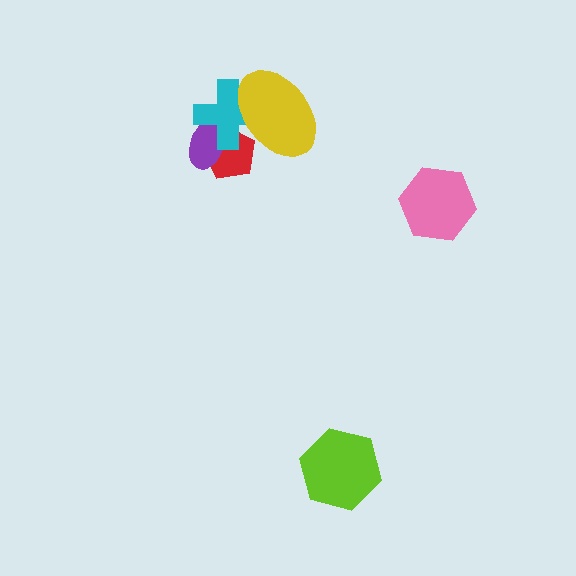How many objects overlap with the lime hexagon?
0 objects overlap with the lime hexagon.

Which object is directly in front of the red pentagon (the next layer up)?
The purple ellipse is directly in front of the red pentagon.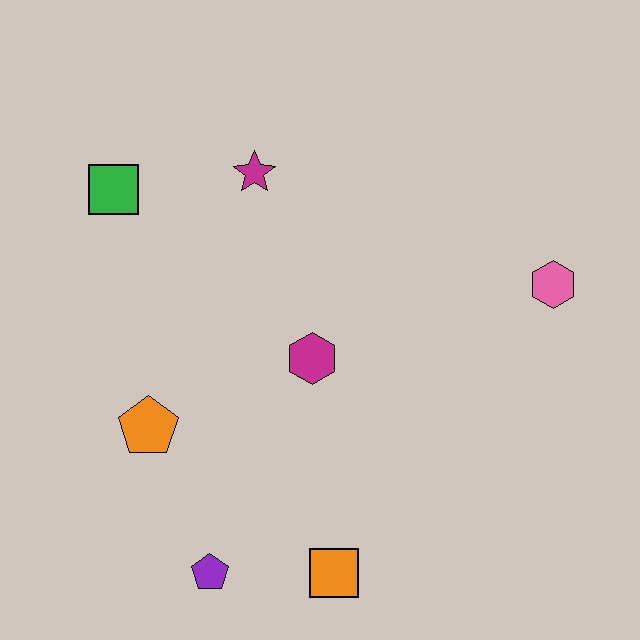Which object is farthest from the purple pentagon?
The pink hexagon is farthest from the purple pentagon.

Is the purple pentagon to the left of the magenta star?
Yes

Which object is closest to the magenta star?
The green square is closest to the magenta star.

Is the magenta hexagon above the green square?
No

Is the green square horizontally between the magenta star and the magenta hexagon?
No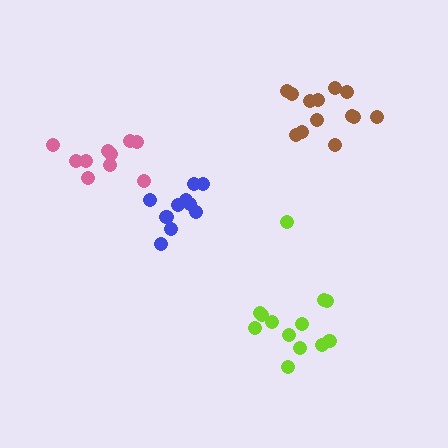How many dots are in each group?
Group 1: 10 dots, Group 2: 10 dots, Group 3: 13 dots, Group 4: 13 dots (46 total).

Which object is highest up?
The brown cluster is topmost.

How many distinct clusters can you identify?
There are 4 distinct clusters.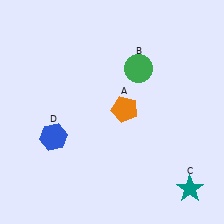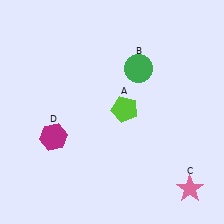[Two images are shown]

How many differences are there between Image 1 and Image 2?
There are 3 differences between the two images.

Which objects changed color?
A changed from orange to lime. C changed from teal to pink. D changed from blue to magenta.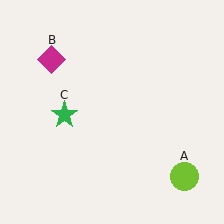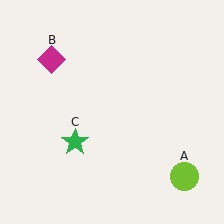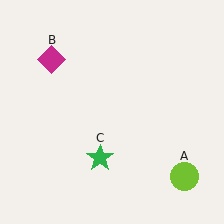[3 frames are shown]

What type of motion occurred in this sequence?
The green star (object C) rotated counterclockwise around the center of the scene.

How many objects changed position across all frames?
1 object changed position: green star (object C).